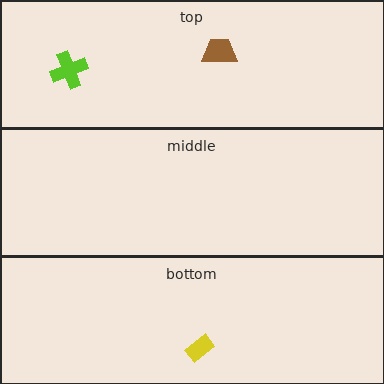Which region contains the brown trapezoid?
The top region.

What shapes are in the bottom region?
The yellow rectangle.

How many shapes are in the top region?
2.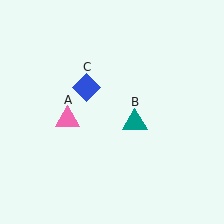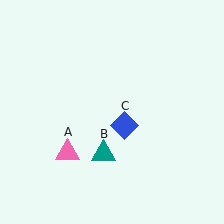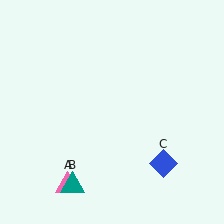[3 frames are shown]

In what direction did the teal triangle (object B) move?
The teal triangle (object B) moved down and to the left.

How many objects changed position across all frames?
3 objects changed position: pink triangle (object A), teal triangle (object B), blue diamond (object C).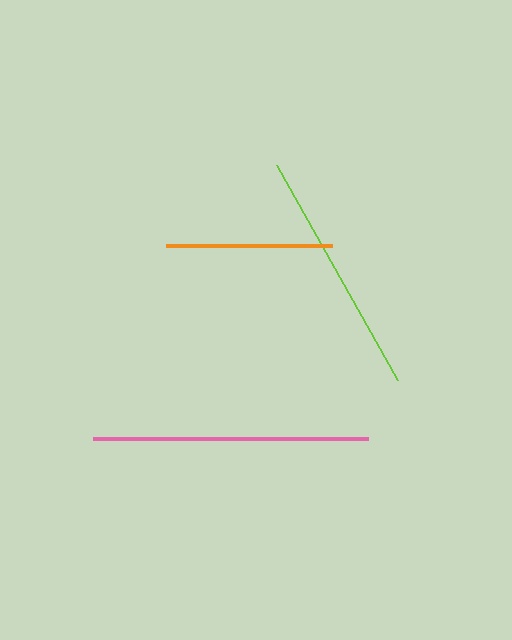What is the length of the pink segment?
The pink segment is approximately 275 pixels long.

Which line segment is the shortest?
The orange line is the shortest at approximately 167 pixels.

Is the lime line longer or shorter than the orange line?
The lime line is longer than the orange line.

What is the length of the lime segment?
The lime segment is approximately 247 pixels long.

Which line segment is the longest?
The pink line is the longest at approximately 275 pixels.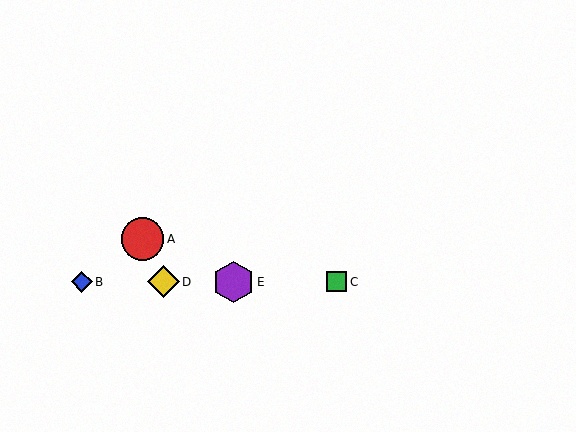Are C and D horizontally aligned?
Yes, both are at y≈282.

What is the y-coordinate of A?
Object A is at y≈239.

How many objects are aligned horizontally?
4 objects (B, C, D, E) are aligned horizontally.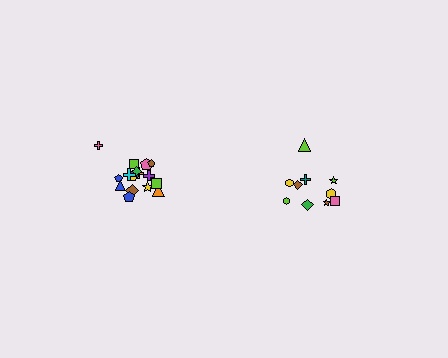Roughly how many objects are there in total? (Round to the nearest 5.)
Roughly 30 objects in total.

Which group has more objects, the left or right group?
The left group.